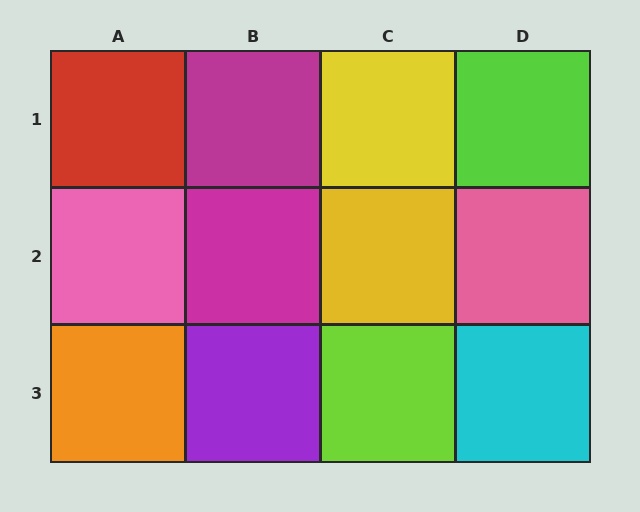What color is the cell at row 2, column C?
Yellow.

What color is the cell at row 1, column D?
Lime.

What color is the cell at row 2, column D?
Pink.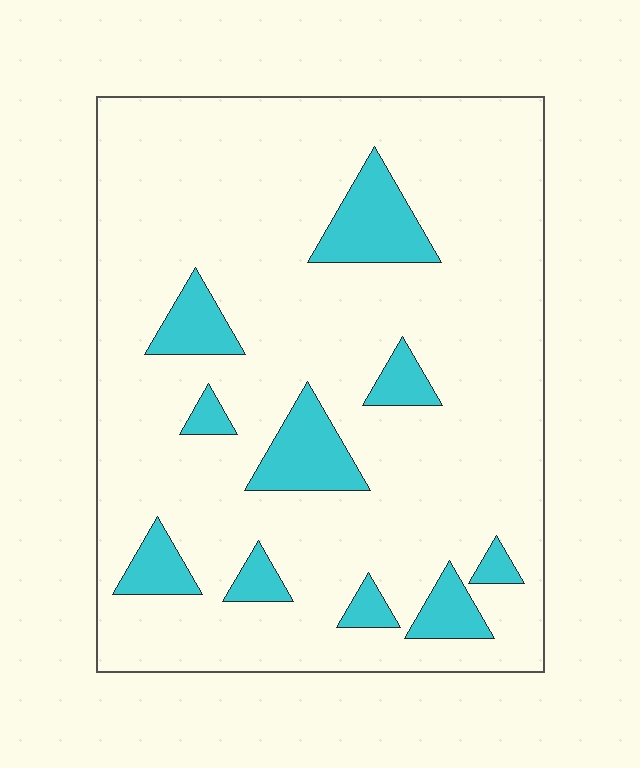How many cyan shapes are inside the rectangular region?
10.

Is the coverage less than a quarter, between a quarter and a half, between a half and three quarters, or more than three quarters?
Less than a quarter.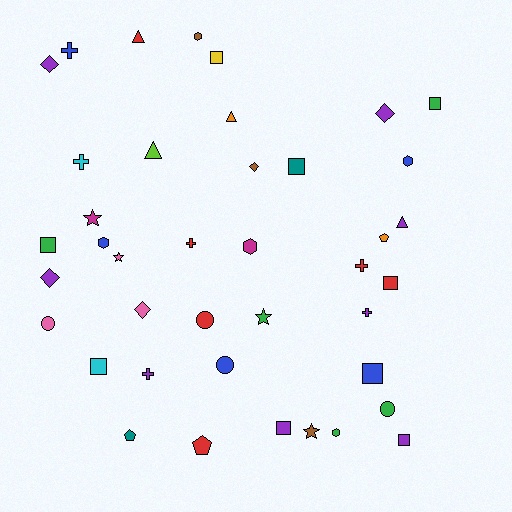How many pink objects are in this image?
There are 3 pink objects.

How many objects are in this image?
There are 40 objects.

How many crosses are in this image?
There are 6 crosses.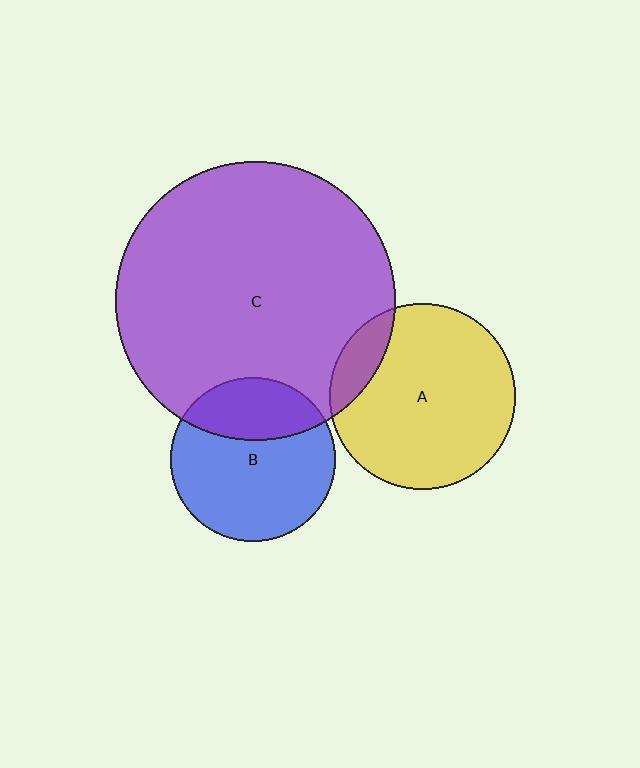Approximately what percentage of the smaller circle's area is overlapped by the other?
Approximately 15%.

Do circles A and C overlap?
Yes.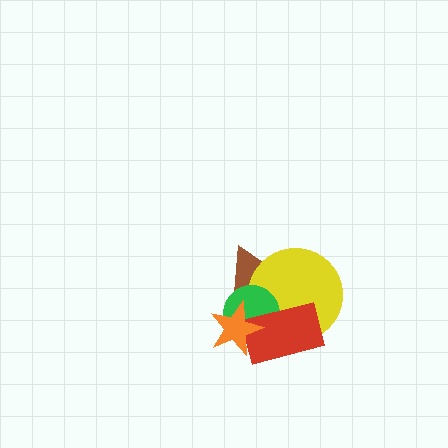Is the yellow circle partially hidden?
Yes, it is partially covered by another shape.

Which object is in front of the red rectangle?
The orange star is in front of the red rectangle.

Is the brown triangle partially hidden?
Yes, it is partially covered by another shape.